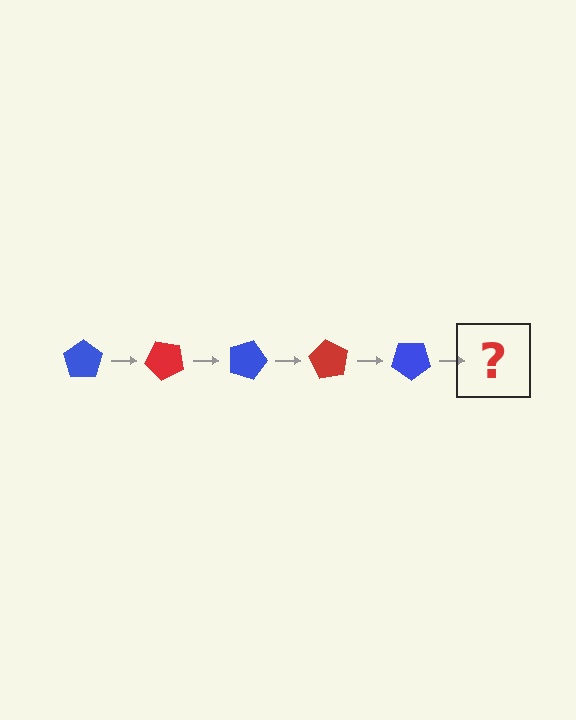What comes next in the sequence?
The next element should be a red pentagon, rotated 225 degrees from the start.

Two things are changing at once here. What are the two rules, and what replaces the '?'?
The two rules are that it rotates 45 degrees each step and the color cycles through blue and red. The '?' should be a red pentagon, rotated 225 degrees from the start.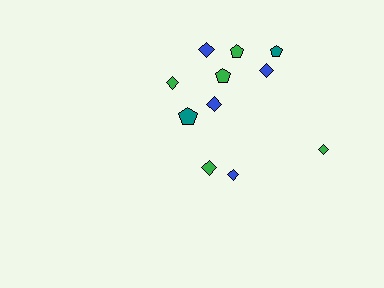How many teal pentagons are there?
There are 2 teal pentagons.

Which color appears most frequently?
Green, with 5 objects.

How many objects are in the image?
There are 11 objects.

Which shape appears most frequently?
Diamond, with 7 objects.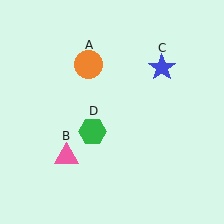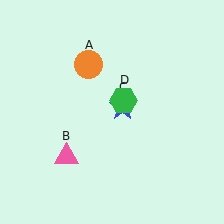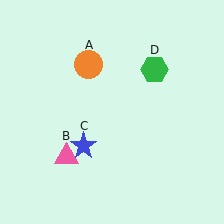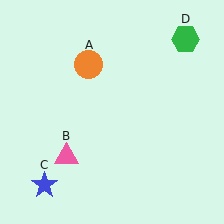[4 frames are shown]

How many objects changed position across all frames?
2 objects changed position: blue star (object C), green hexagon (object D).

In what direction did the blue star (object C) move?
The blue star (object C) moved down and to the left.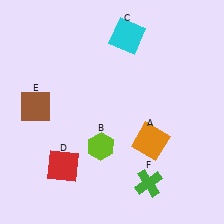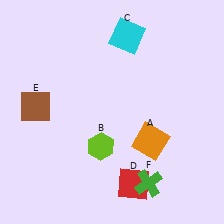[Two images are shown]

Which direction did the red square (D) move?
The red square (D) moved right.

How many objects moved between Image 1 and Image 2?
1 object moved between the two images.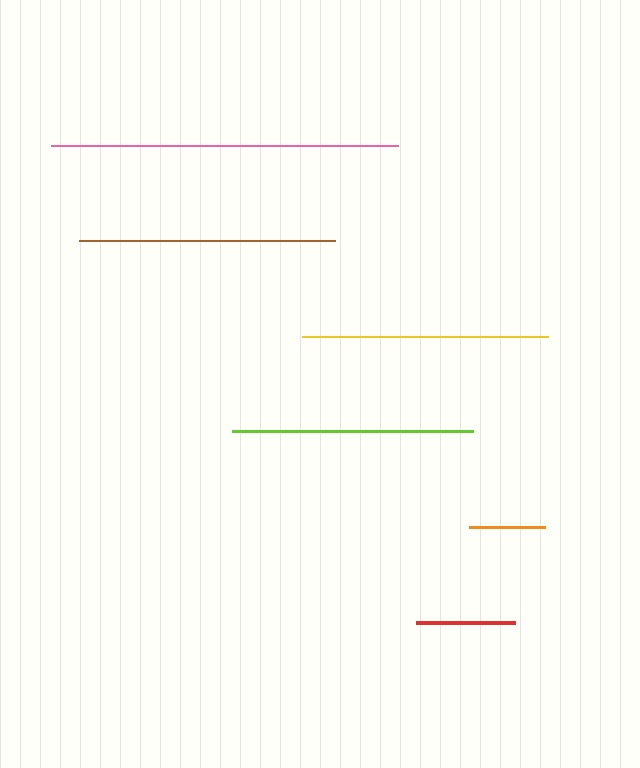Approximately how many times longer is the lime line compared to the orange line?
The lime line is approximately 3.2 times the length of the orange line.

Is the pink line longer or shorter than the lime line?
The pink line is longer than the lime line.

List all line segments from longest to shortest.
From longest to shortest: pink, brown, yellow, lime, red, orange.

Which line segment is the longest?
The pink line is the longest at approximately 347 pixels.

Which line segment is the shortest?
The orange line is the shortest at approximately 76 pixels.